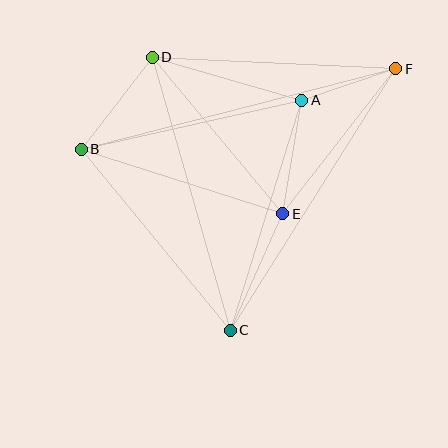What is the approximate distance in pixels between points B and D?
The distance between B and D is approximately 116 pixels.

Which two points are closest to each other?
Points A and F are closest to each other.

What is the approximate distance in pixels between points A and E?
The distance between A and E is approximately 115 pixels.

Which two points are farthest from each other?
Points B and F are farthest from each other.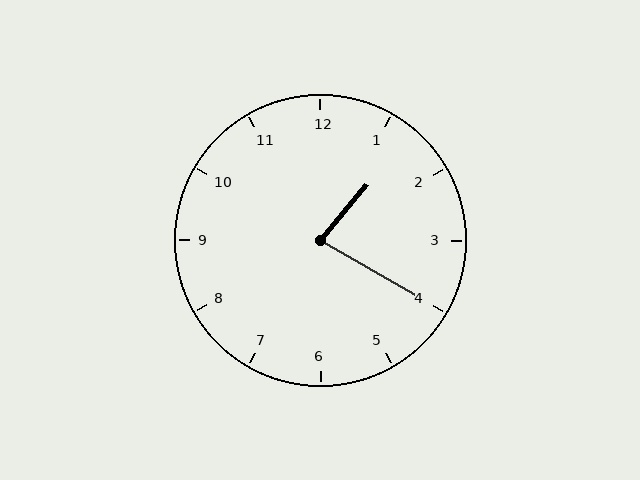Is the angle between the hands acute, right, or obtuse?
It is acute.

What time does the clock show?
1:20.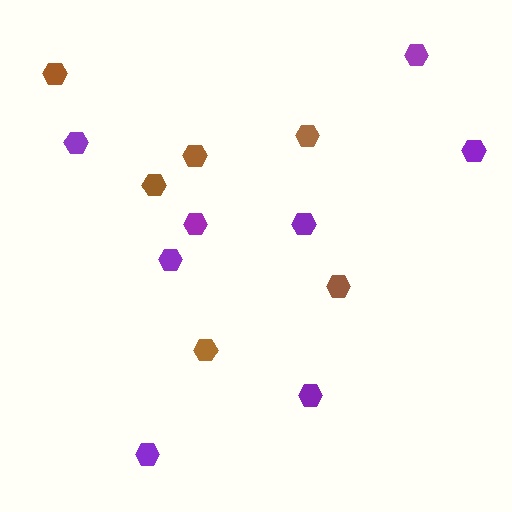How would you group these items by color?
There are 2 groups: one group of brown hexagons (6) and one group of purple hexagons (8).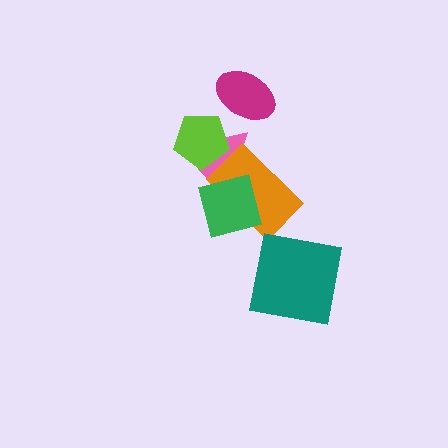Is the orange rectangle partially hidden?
Yes, it is partially covered by another shape.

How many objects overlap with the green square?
2 objects overlap with the green square.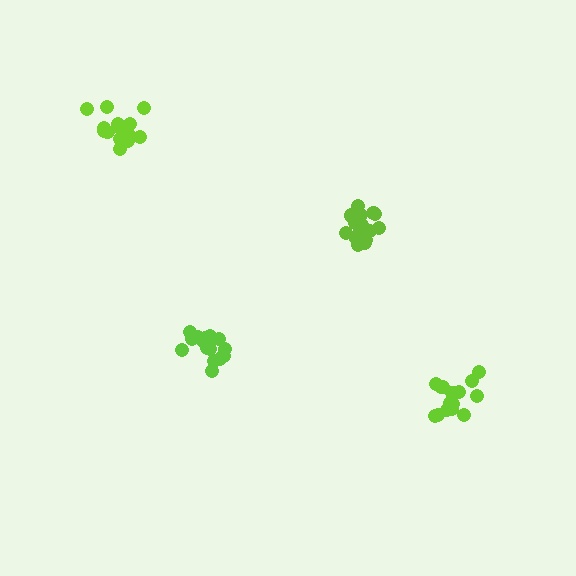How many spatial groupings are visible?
There are 4 spatial groupings.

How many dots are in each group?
Group 1: 17 dots, Group 2: 16 dots, Group 3: 15 dots, Group 4: 15 dots (63 total).